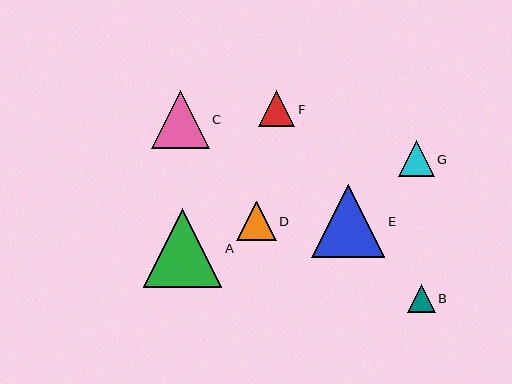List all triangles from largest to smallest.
From largest to smallest: A, E, C, D, G, F, B.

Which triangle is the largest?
Triangle A is the largest with a size of approximately 78 pixels.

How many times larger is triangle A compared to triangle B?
Triangle A is approximately 2.8 times the size of triangle B.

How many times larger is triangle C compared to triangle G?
Triangle C is approximately 1.6 times the size of triangle G.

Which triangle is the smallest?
Triangle B is the smallest with a size of approximately 28 pixels.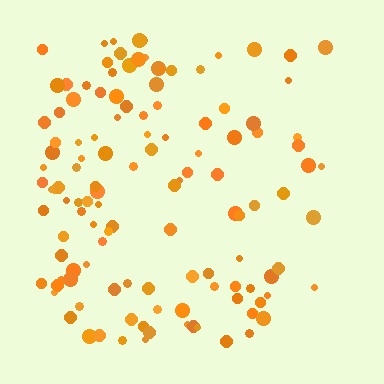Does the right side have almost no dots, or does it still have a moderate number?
Still a moderate number, just noticeably fewer than the left.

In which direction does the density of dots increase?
From right to left, with the left side densest.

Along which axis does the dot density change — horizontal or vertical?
Horizontal.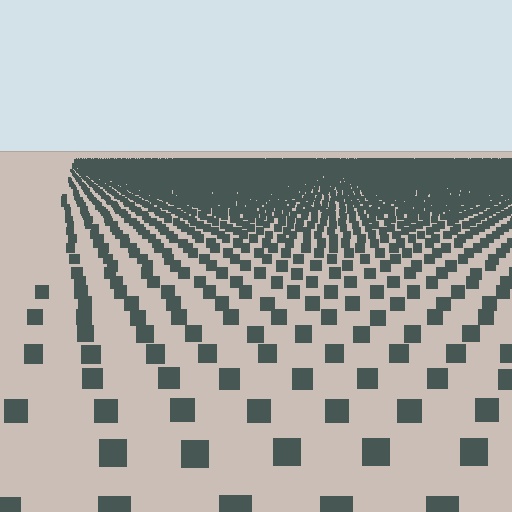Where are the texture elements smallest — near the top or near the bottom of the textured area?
Near the top.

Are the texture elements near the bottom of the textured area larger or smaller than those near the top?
Larger. Near the bottom, elements are closer to the viewer and appear at a bigger on-screen size.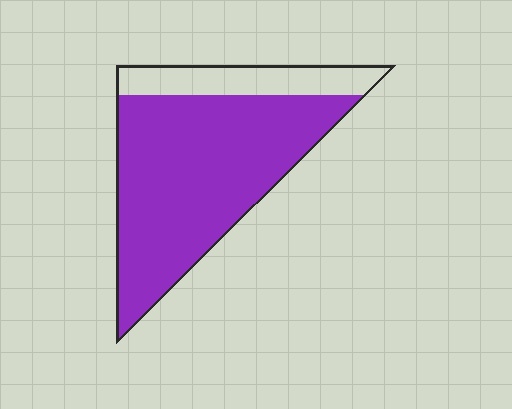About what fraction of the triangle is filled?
About four fifths (4/5).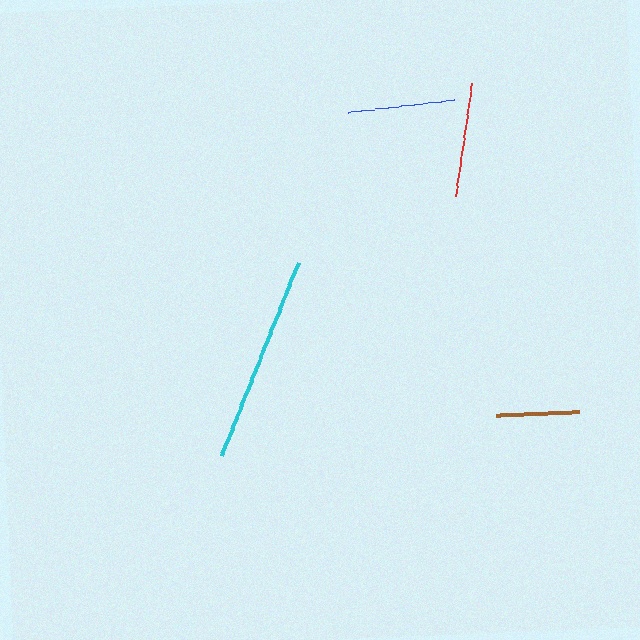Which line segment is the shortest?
The brown line is the shortest at approximately 83 pixels.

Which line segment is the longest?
The cyan line is the longest at approximately 208 pixels.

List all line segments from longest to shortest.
From longest to shortest: cyan, red, blue, brown.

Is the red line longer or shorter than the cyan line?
The cyan line is longer than the red line.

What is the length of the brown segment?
The brown segment is approximately 83 pixels long.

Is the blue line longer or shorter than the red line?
The red line is longer than the blue line.